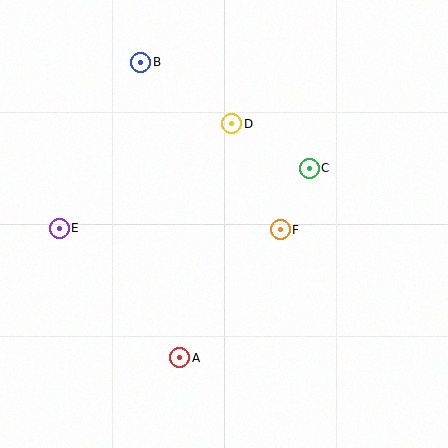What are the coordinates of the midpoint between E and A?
The midpoint between E and A is at (119, 293).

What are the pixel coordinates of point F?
Point F is at (280, 230).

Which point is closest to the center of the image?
Point F at (280, 230) is closest to the center.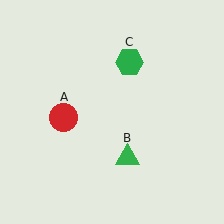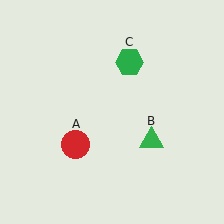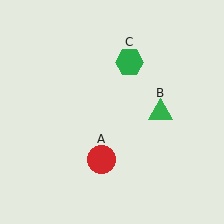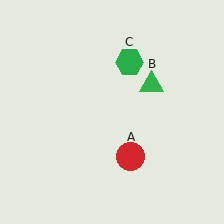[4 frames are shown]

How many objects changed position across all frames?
2 objects changed position: red circle (object A), green triangle (object B).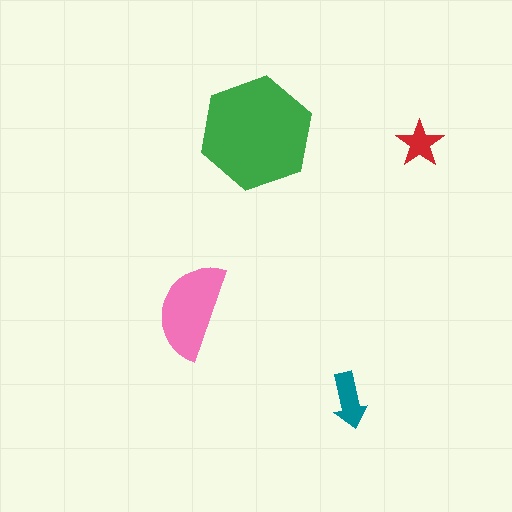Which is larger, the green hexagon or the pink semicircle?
The green hexagon.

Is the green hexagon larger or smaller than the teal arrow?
Larger.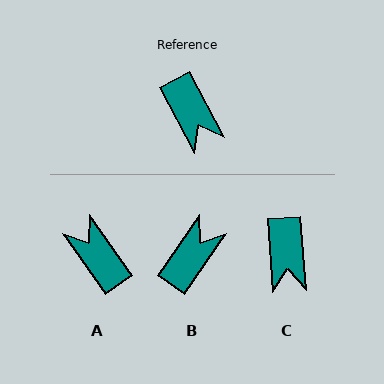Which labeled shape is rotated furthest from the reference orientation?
A, about 173 degrees away.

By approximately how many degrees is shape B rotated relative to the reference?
Approximately 117 degrees counter-clockwise.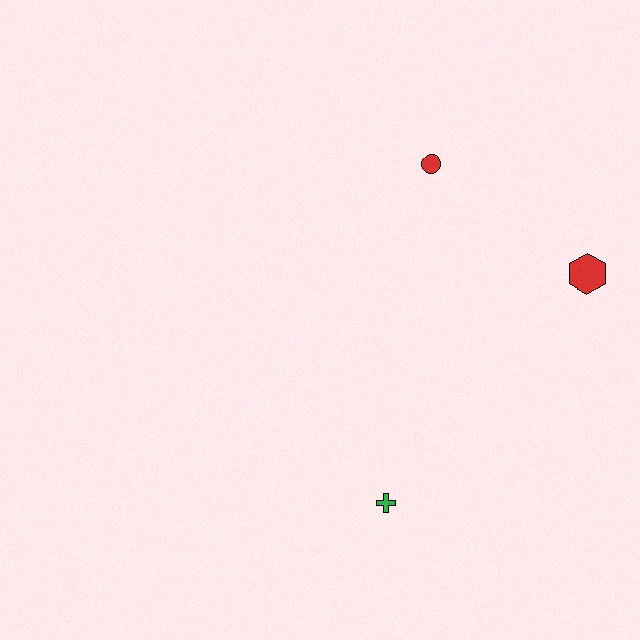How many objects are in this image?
There are 3 objects.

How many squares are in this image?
There are no squares.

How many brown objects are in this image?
There are no brown objects.